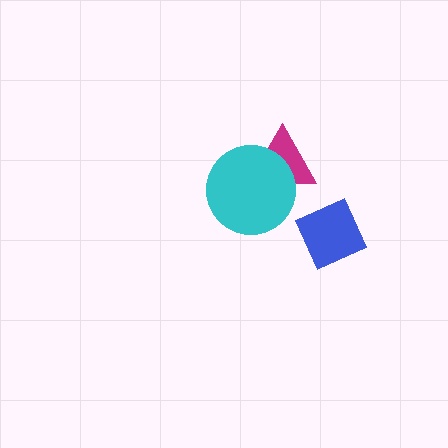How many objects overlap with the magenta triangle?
1 object overlaps with the magenta triangle.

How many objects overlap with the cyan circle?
1 object overlaps with the cyan circle.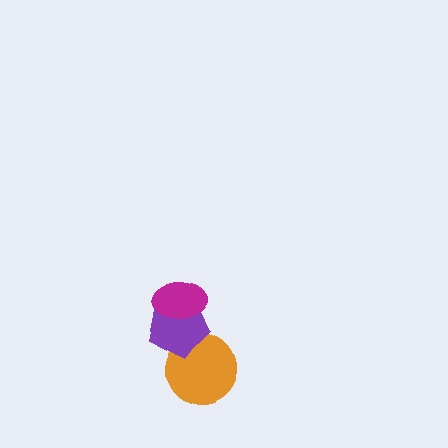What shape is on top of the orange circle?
The purple pentagon is on top of the orange circle.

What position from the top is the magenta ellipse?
The magenta ellipse is 1st from the top.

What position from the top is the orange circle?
The orange circle is 3rd from the top.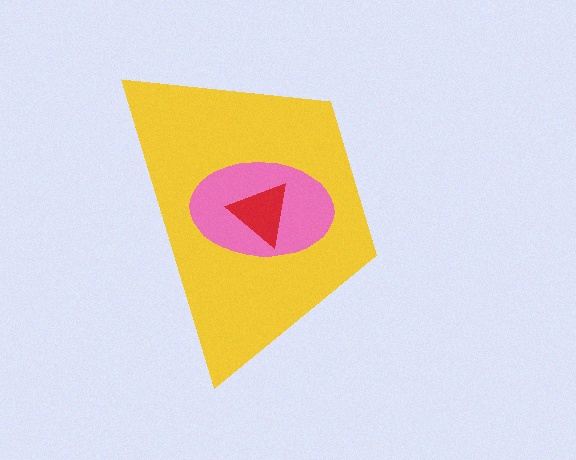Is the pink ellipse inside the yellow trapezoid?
Yes.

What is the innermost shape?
The red triangle.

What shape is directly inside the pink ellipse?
The red triangle.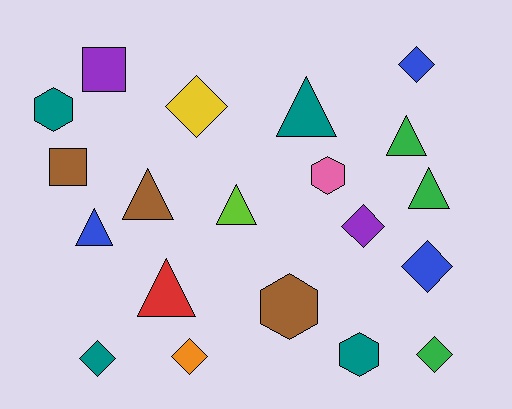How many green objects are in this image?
There are 3 green objects.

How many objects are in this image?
There are 20 objects.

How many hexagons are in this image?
There are 4 hexagons.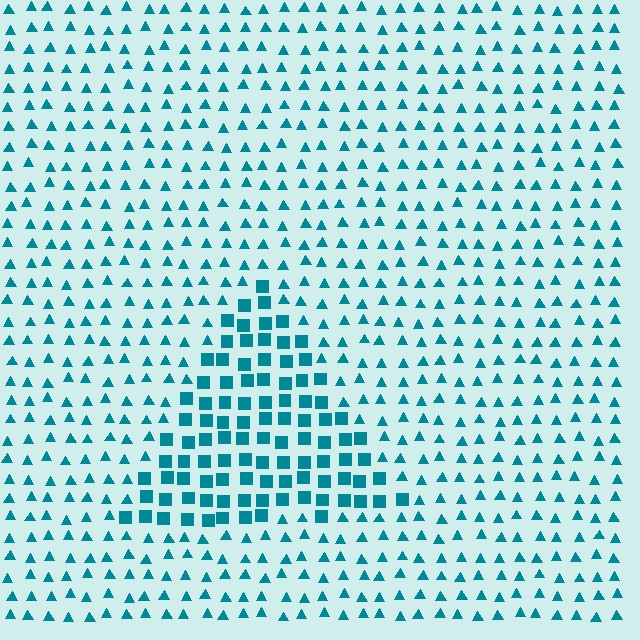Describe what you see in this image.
The image is filled with small teal elements arranged in a uniform grid. A triangle-shaped region contains squares, while the surrounding area contains triangles. The boundary is defined purely by the change in element shape.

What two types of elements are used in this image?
The image uses squares inside the triangle region and triangles outside it.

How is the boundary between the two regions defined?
The boundary is defined by a change in element shape: squares inside vs. triangles outside. All elements share the same color and spacing.